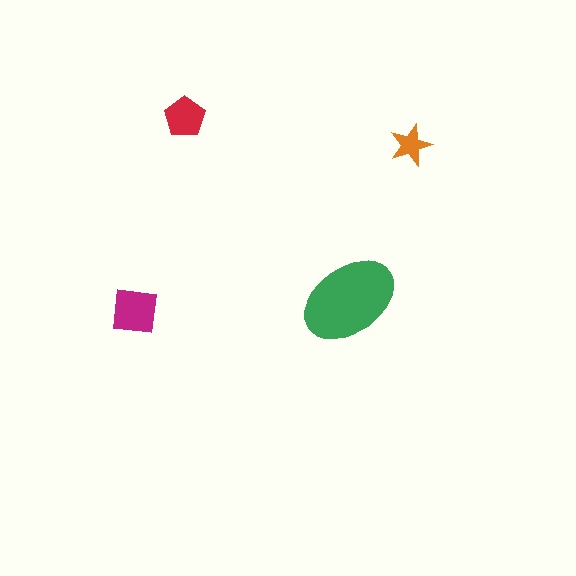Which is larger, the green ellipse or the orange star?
The green ellipse.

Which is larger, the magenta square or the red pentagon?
The magenta square.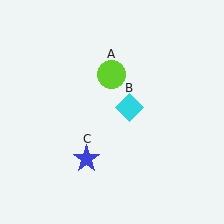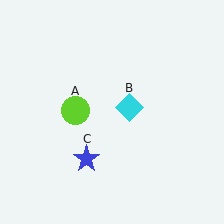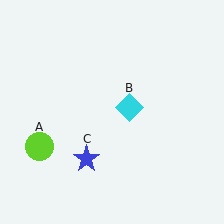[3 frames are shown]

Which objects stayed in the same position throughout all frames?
Cyan diamond (object B) and blue star (object C) remained stationary.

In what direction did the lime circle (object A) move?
The lime circle (object A) moved down and to the left.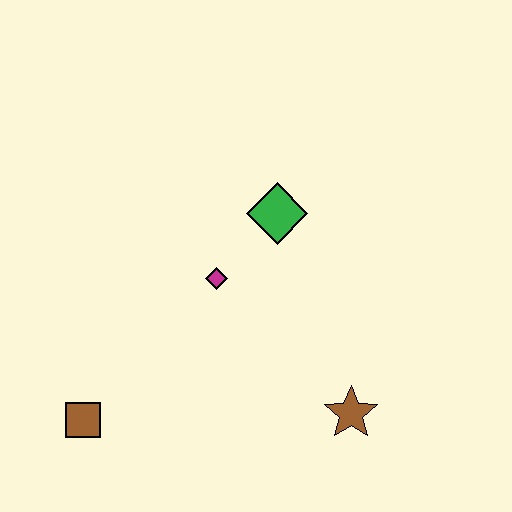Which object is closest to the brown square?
The magenta diamond is closest to the brown square.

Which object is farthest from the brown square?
The green diamond is farthest from the brown square.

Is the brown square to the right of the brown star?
No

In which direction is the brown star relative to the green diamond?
The brown star is below the green diamond.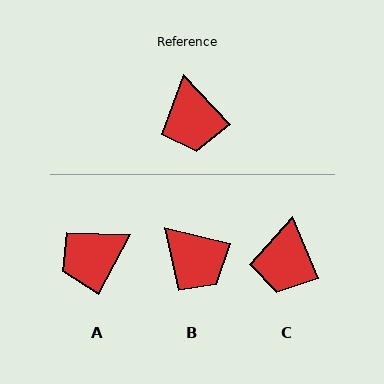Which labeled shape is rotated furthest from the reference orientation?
A, about 71 degrees away.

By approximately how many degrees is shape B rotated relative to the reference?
Approximately 34 degrees counter-clockwise.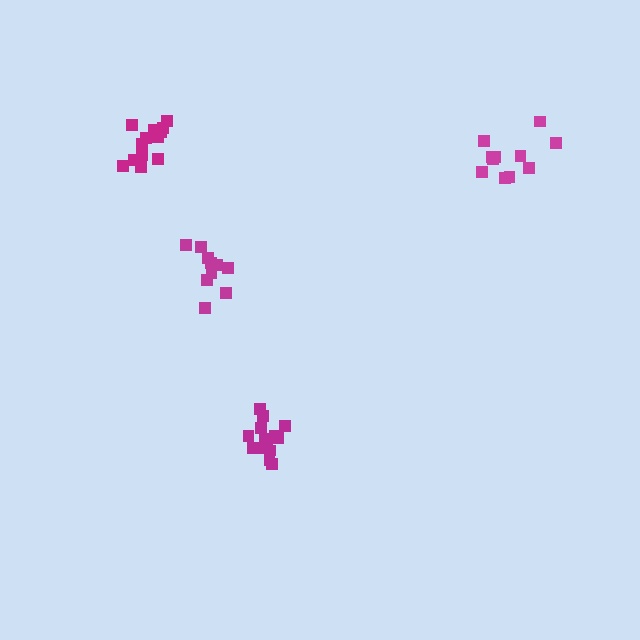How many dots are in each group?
Group 1: 10 dots, Group 2: 14 dots, Group 3: 13 dots, Group 4: 12 dots (49 total).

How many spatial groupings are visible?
There are 4 spatial groupings.